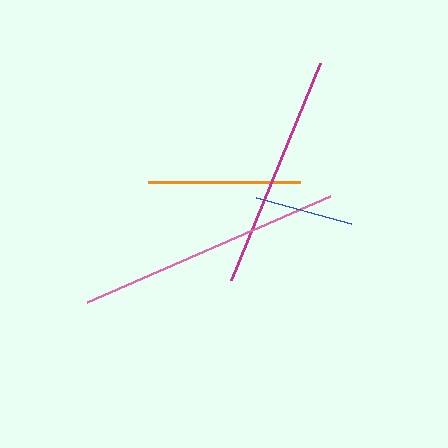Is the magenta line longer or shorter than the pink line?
The pink line is longer than the magenta line.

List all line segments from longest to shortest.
From longest to shortest: pink, magenta, orange, blue.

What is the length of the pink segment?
The pink segment is approximately 265 pixels long.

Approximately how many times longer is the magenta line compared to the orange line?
The magenta line is approximately 1.5 times the length of the orange line.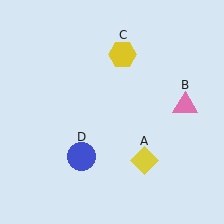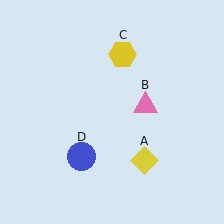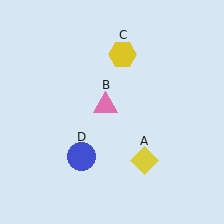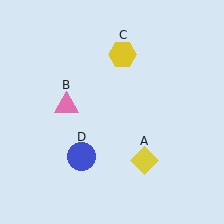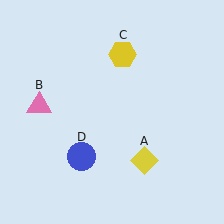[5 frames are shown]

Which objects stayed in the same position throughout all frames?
Yellow diamond (object A) and yellow hexagon (object C) and blue circle (object D) remained stationary.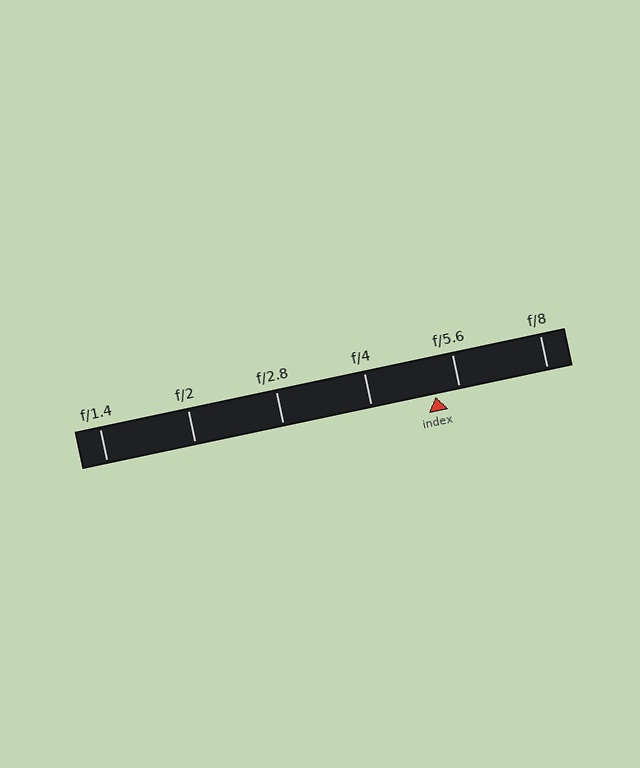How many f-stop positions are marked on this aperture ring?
There are 6 f-stop positions marked.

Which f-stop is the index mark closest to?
The index mark is closest to f/5.6.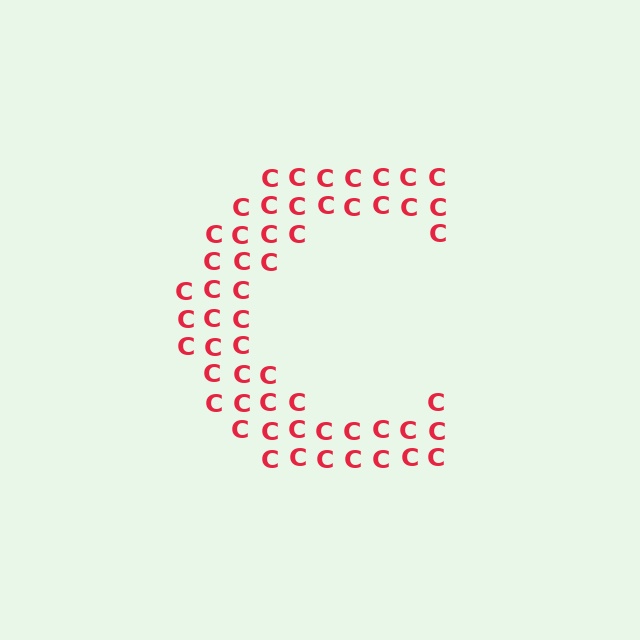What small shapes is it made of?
It is made of small letter C's.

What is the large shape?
The large shape is the letter C.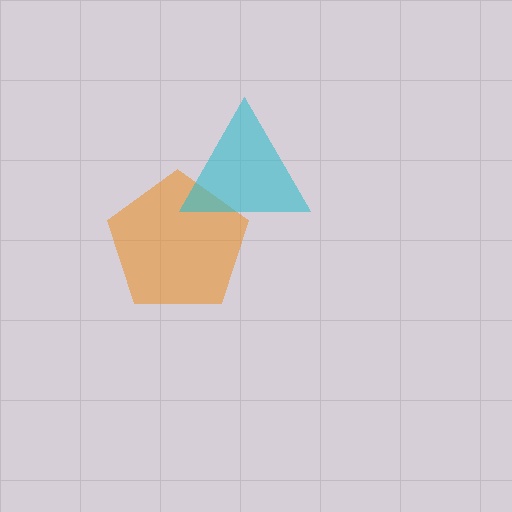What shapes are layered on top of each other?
The layered shapes are: an orange pentagon, a cyan triangle.